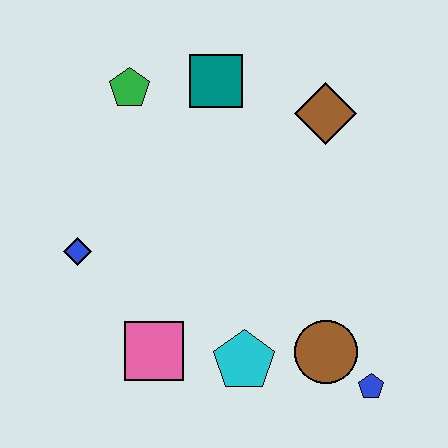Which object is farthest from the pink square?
The brown diamond is farthest from the pink square.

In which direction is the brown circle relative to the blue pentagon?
The brown circle is to the left of the blue pentagon.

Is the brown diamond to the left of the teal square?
No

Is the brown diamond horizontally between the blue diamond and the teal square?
No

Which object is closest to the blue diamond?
The pink square is closest to the blue diamond.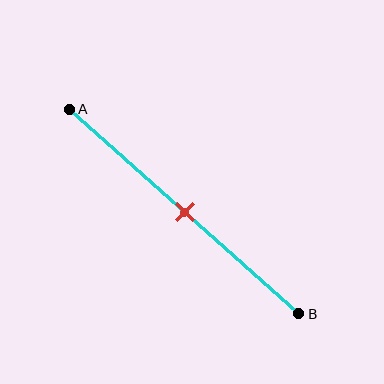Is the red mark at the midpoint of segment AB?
Yes, the mark is approximately at the midpoint.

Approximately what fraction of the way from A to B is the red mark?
The red mark is approximately 50% of the way from A to B.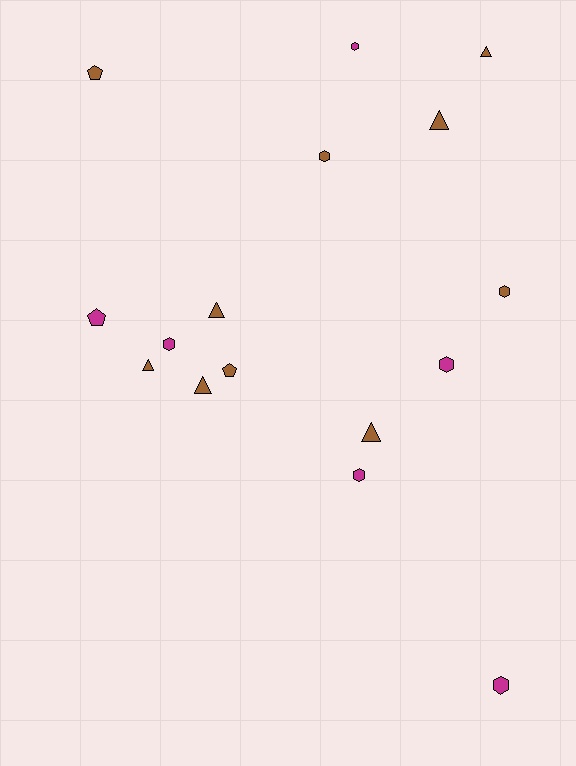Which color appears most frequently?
Brown, with 10 objects.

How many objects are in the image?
There are 16 objects.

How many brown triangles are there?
There are 6 brown triangles.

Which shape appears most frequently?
Hexagon, with 7 objects.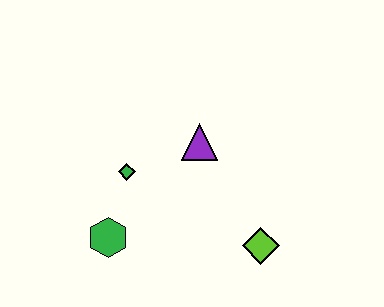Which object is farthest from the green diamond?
The lime diamond is farthest from the green diamond.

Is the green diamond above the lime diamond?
Yes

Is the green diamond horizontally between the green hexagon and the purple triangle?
Yes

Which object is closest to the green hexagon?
The green diamond is closest to the green hexagon.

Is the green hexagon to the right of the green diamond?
No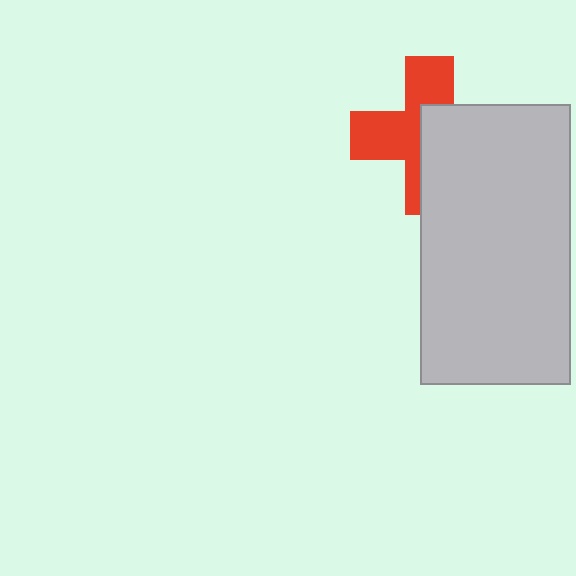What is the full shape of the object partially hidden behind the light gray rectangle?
The partially hidden object is a red cross.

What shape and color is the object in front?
The object in front is a light gray rectangle.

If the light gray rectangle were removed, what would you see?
You would see the complete red cross.